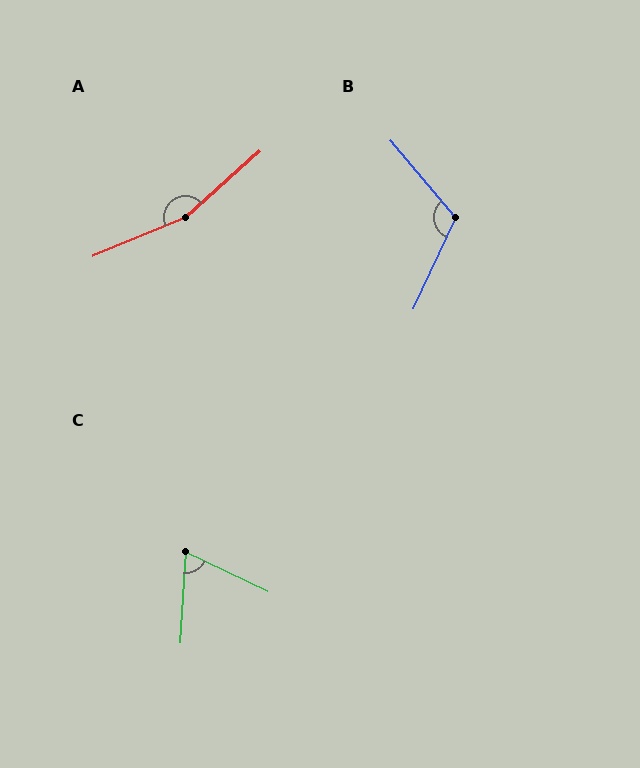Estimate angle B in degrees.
Approximately 115 degrees.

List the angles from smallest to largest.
C (68°), B (115°), A (161°).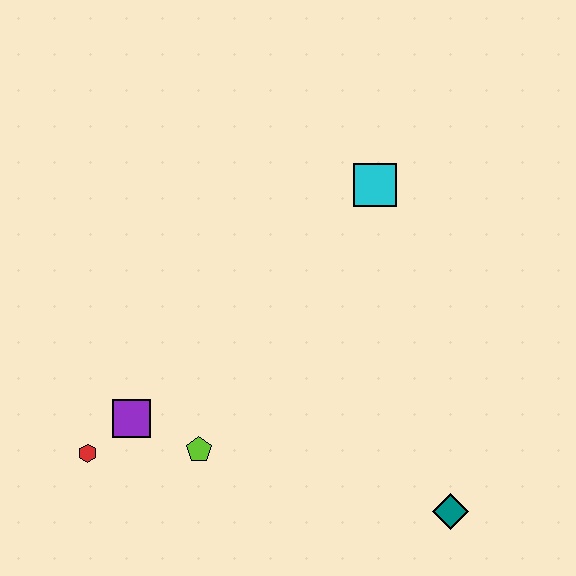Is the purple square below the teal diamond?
No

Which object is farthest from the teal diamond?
The red hexagon is farthest from the teal diamond.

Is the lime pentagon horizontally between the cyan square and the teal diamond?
No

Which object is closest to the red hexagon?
The purple square is closest to the red hexagon.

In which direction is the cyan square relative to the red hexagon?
The cyan square is to the right of the red hexagon.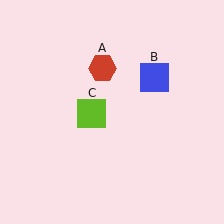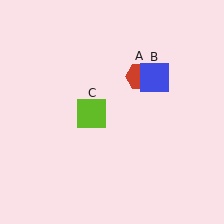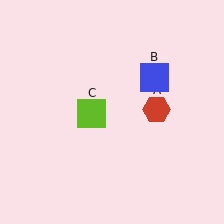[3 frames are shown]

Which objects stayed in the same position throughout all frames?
Blue square (object B) and lime square (object C) remained stationary.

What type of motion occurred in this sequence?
The red hexagon (object A) rotated clockwise around the center of the scene.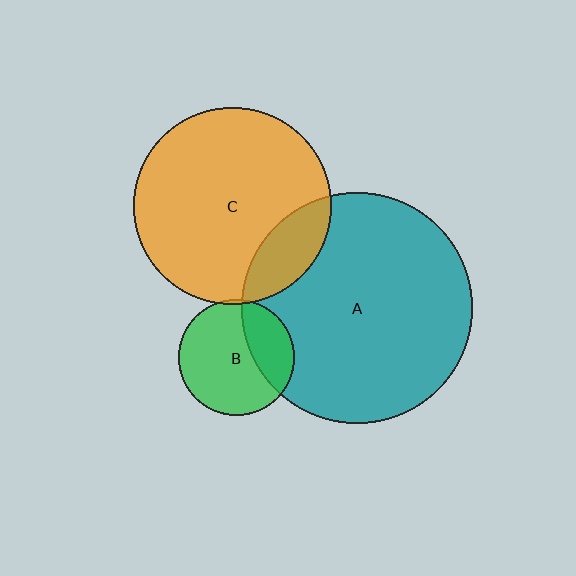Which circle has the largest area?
Circle A (teal).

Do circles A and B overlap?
Yes.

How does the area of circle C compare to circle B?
Approximately 2.9 times.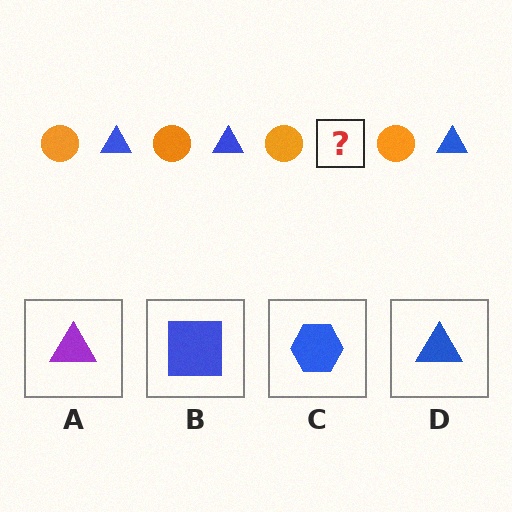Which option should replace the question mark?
Option D.